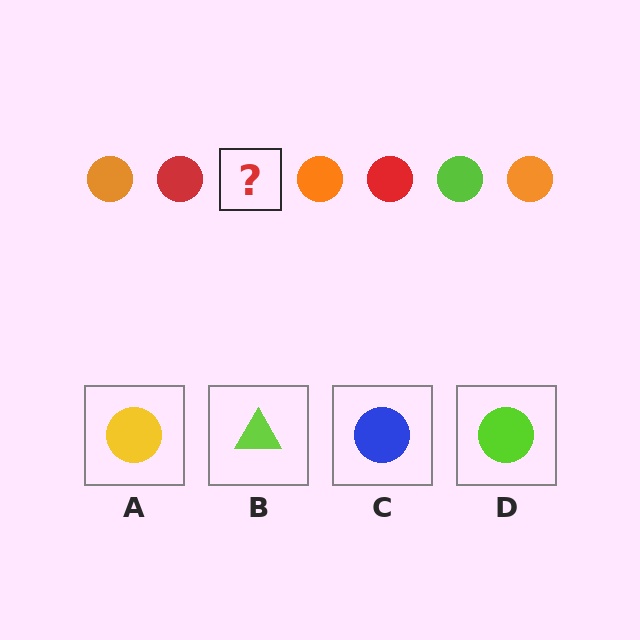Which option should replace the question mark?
Option D.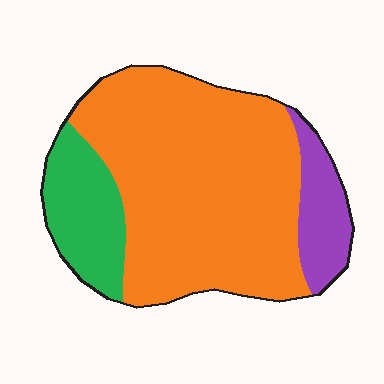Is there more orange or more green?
Orange.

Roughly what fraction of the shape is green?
Green covers around 15% of the shape.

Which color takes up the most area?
Orange, at roughly 70%.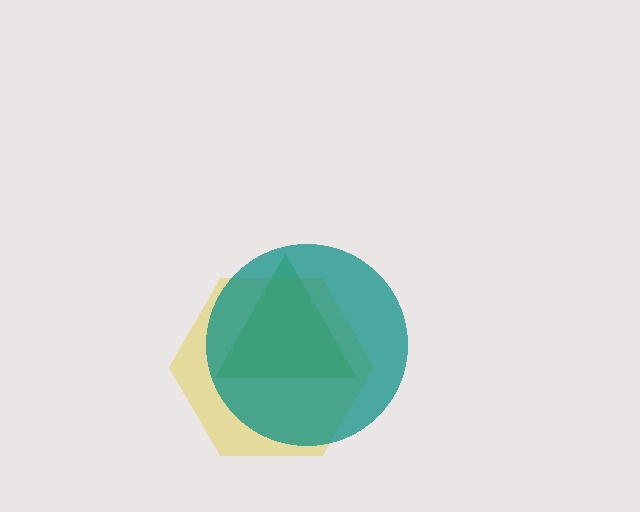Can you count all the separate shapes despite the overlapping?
Yes, there are 3 separate shapes.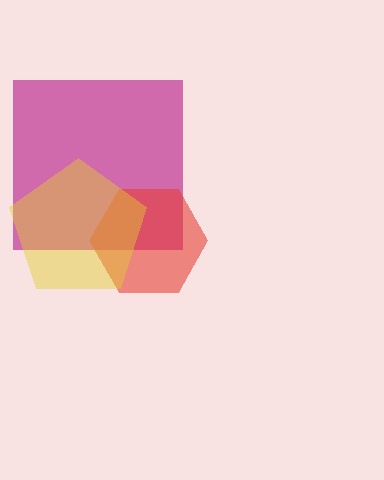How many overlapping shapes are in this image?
There are 3 overlapping shapes in the image.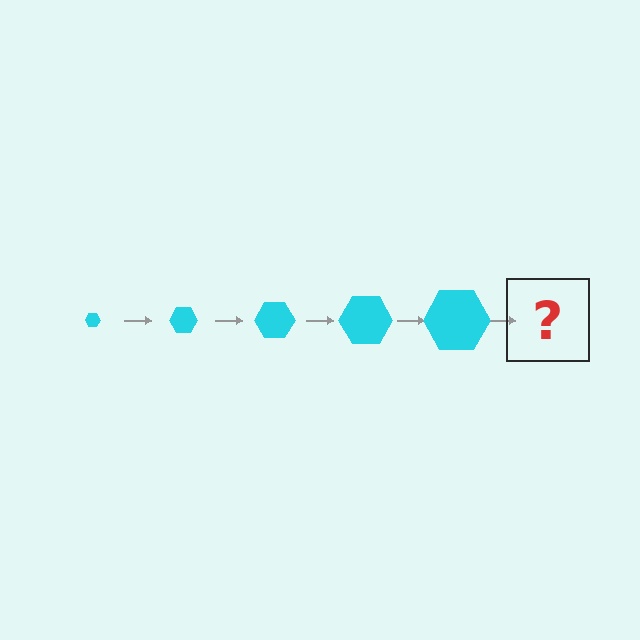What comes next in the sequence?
The next element should be a cyan hexagon, larger than the previous one.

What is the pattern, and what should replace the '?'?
The pattern is that the hexagon gets progressively larger each step. The '?' should be a cyan hexagon, larger than the previous one.